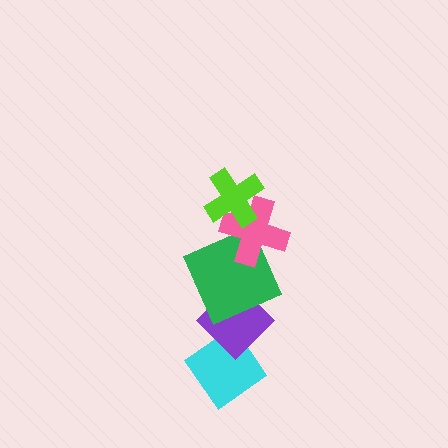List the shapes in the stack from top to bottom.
From top to bottom: the lime cross, the pink cross, the green square, the purple diamond, the cyan diamond.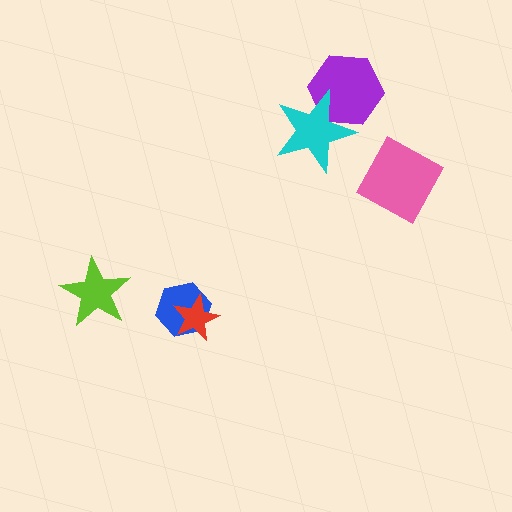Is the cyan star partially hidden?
No, no other shape covers it.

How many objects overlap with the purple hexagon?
1 object overlaps with the purple hexagon.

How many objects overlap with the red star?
1 object overlaps with the red star.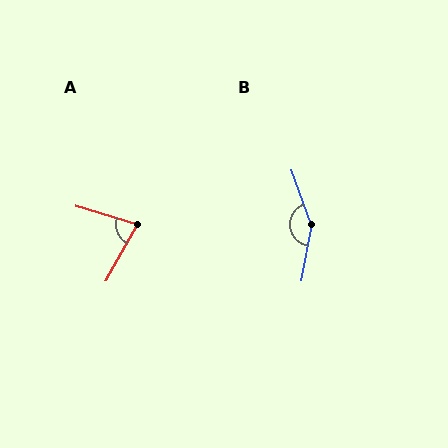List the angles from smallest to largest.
A (77°), B (150°).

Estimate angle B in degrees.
Approximately 150 degrees.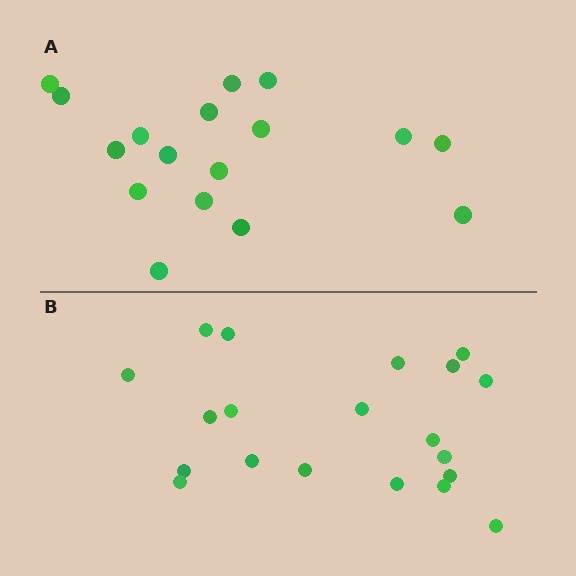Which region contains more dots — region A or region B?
Region B (the bottom region) has more dots.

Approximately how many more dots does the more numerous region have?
Region B has just a few more — roughly 2 or 3 more dots than region A.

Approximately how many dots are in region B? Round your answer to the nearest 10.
About 20 dots.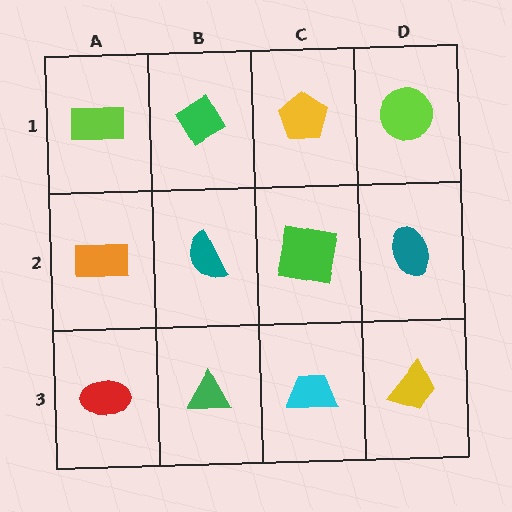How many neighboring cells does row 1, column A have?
2.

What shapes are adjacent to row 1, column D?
A teal ellipse (row 2, column D), a yellow pentagon (row 1, column C).